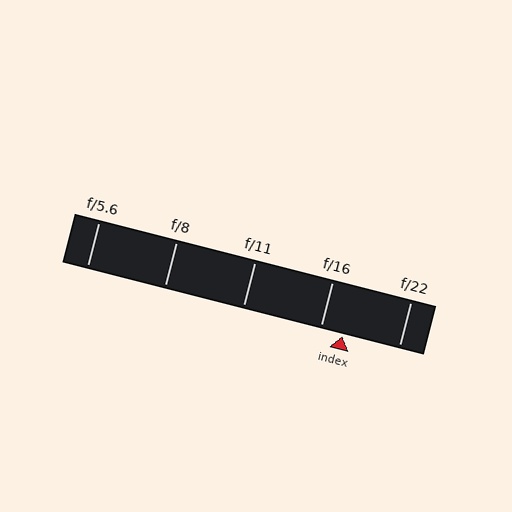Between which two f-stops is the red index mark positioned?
The index mark is between f/16 and f/22.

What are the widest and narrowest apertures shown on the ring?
The widest aperture shown is f/5.6 and the narrowest is f/22.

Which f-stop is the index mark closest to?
The index mark is closest to f/16.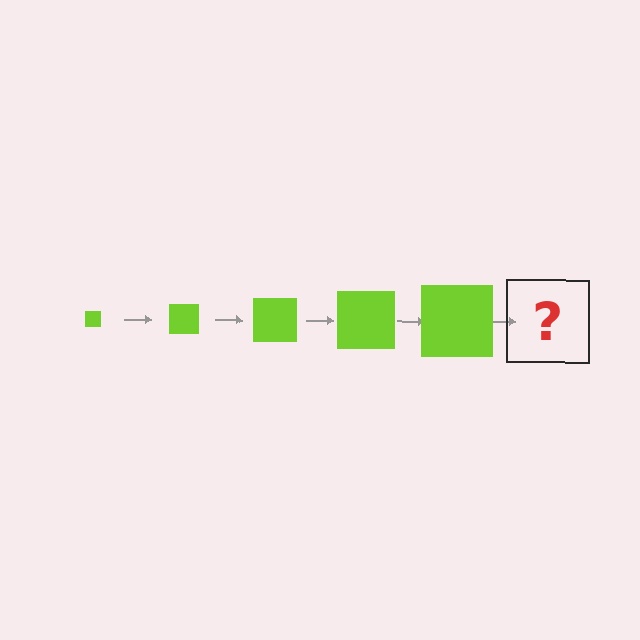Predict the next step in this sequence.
The next step is a lime square, larger than the previous one.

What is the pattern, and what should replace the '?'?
The pattern is that the square gets progressively larger each step. The '?' should be a lime square, larger than the previous one.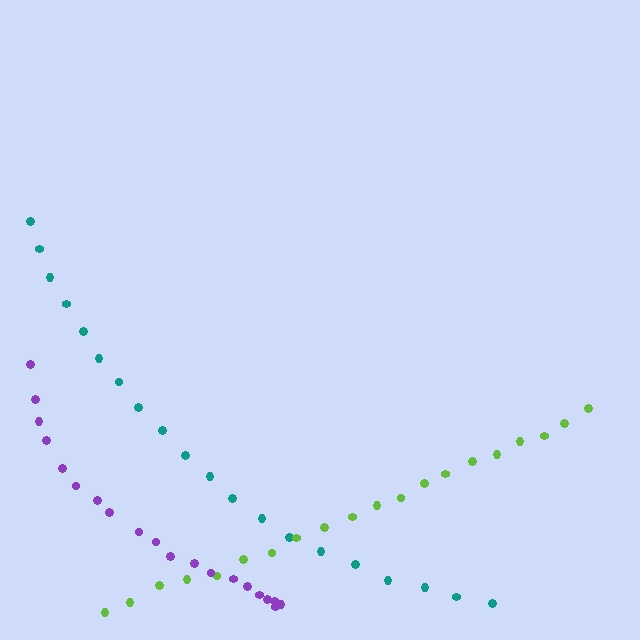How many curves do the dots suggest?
There are 3 distinct paths.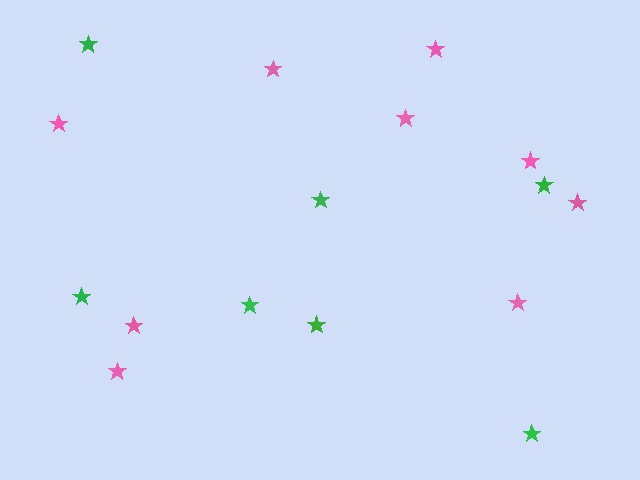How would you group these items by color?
There are 2 groups: one group of green stars (7) and one group of pink stars (9).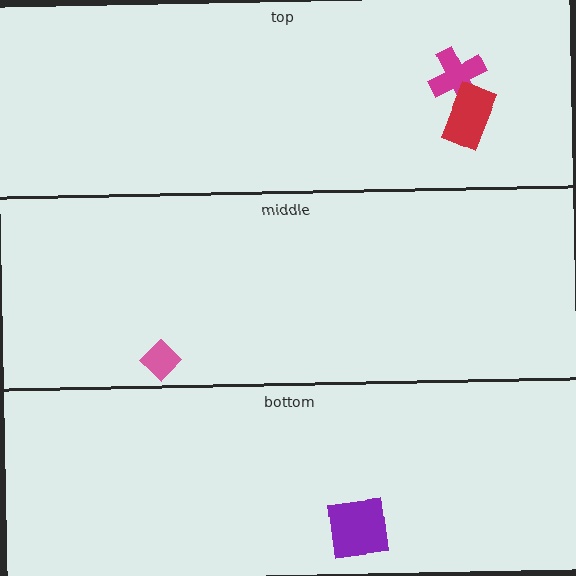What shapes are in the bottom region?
The purple square.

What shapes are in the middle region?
The pink diamond.